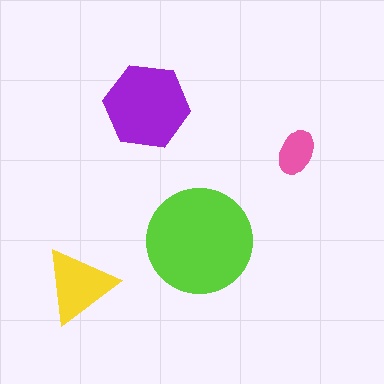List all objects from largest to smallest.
The lime circle, the purple hexagon, the yellow triangle, the pink ellipse.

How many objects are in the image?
There are 4 objects in the image.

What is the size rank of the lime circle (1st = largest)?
1st.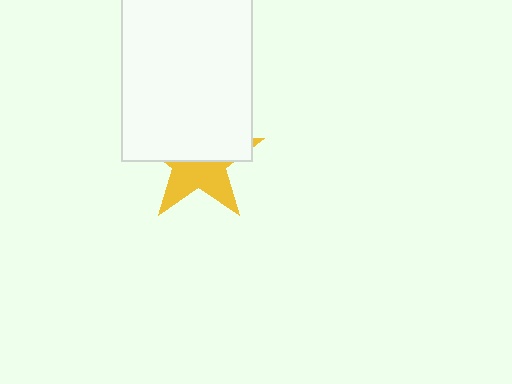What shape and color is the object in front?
The object in front is a white rectangle.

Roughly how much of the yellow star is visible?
A small part of it is visible (roughly 45%).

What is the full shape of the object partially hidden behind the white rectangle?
The partially hidden object is a yellow star.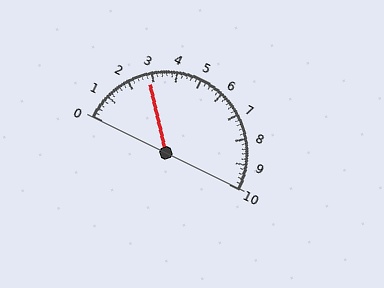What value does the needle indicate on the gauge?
The needle indicates approximately 2.8.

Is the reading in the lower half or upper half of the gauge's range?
The reading is in the lower half of the range (0 to 10).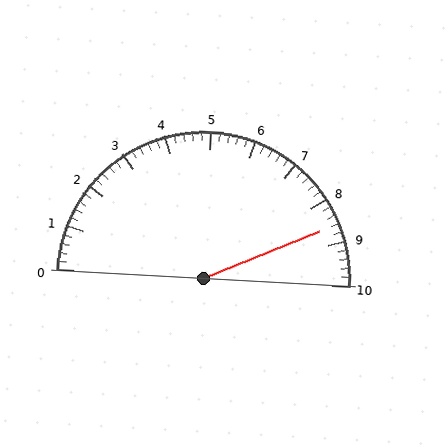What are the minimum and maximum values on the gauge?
The gauge ranges from 0 to 10.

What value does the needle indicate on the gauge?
The needle indicates approximately 8.6.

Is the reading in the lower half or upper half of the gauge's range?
The reading is in the upper half of the range (0 to 10).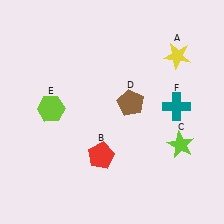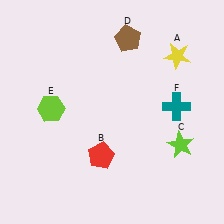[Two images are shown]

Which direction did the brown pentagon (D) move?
The brown pentagon (D) moved up.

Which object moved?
The brown pentagon (D) moved up.